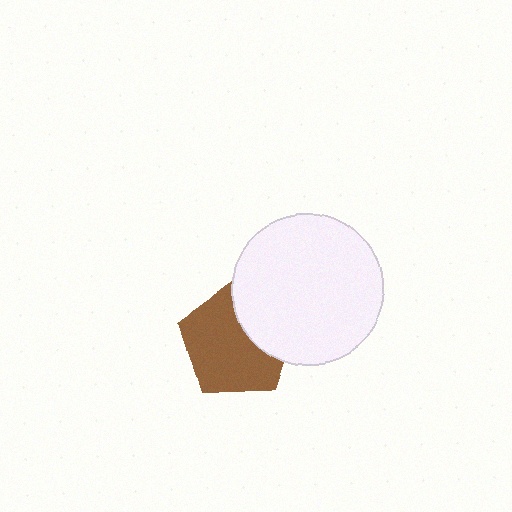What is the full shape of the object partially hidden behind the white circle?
The partially hidden object is a brown pentagon.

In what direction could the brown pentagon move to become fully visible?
The brown pentagon could move left. That would shift it out from behind the white circle entirely.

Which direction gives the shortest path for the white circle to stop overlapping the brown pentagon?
Moving right gives the shortest separation.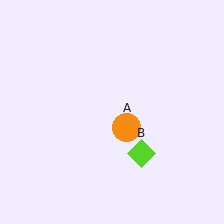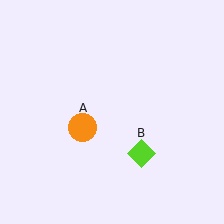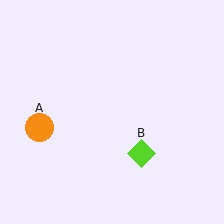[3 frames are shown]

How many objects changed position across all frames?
1 object changed position: orange circle (object A).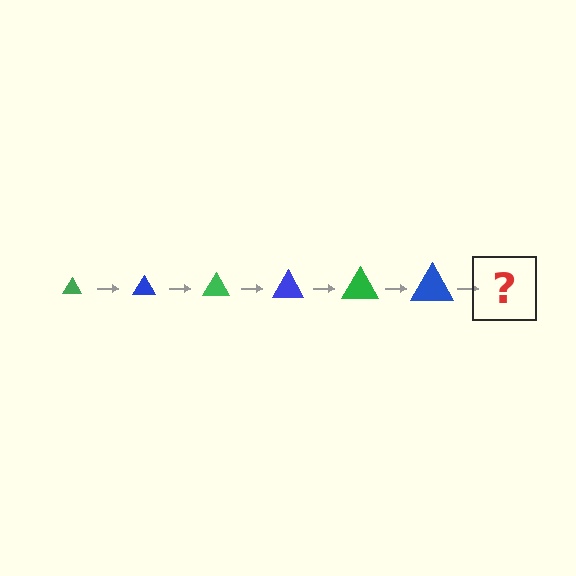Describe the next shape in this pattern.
It should be a green triangle, larger than the previous one.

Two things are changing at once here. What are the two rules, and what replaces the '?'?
The two rules are that the triangle grows larger each step and the color cycles through green and blue. The '?' should be a green triangle, larger than the previous one.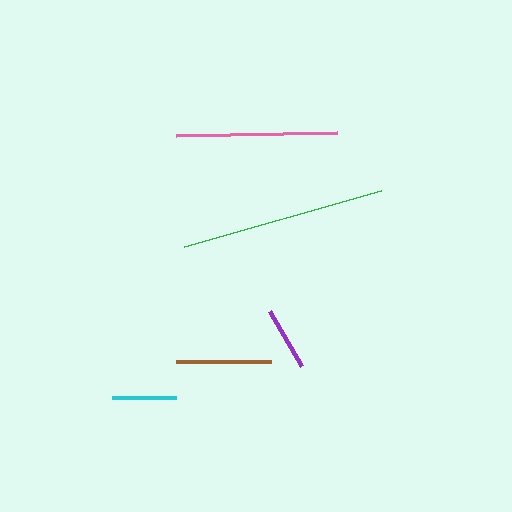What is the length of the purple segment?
The purple segment is approximately 64 pixels long.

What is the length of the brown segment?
The brown segment is approximately 94 pixels long.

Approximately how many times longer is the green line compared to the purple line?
The green line is approximately 3.2 times the length of the purple line.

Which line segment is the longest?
The green line is the longest at approximately 205 pixels.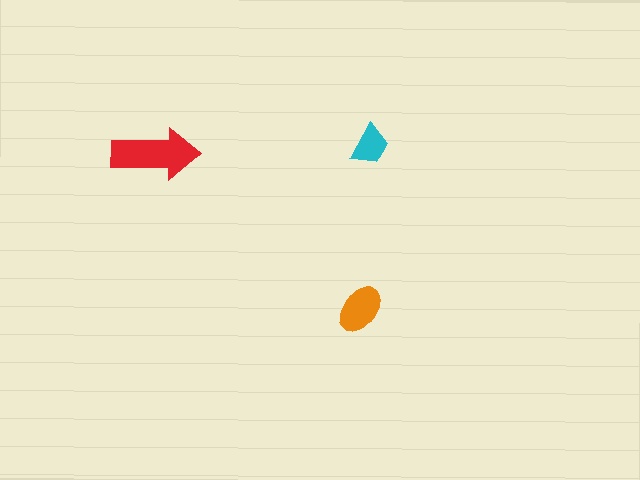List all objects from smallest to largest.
The cyan trapezoid, the orange ellipse, the red arrow.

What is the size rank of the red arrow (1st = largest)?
1st.